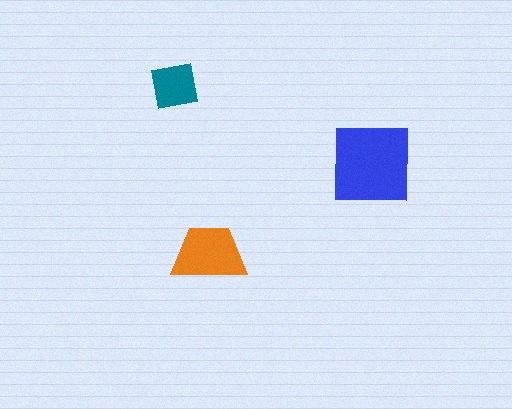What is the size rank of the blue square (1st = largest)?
1st.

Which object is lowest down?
The orange trapezoid is bottommost.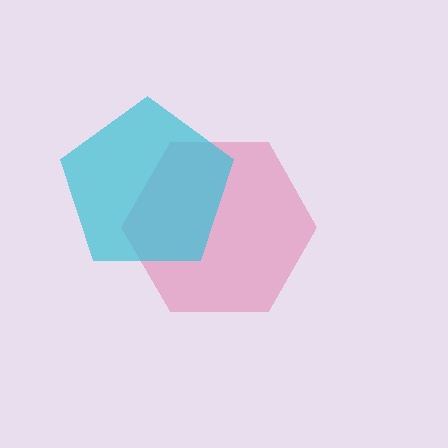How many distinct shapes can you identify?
There are 2 distinct shapes: a pink hexagon, a cyan pentagon.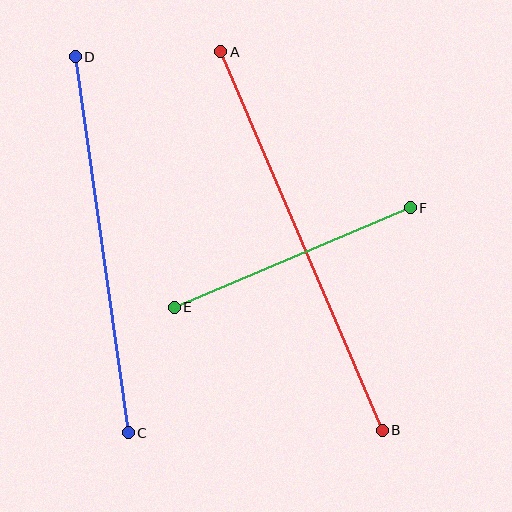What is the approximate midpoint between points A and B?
The midpoint is at approximately (301, 241) pixels.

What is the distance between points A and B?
The distance is approximately 412 pixels.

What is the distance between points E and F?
The distance is approximately 256 pixels.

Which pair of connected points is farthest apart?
Points A and B are farthest apart.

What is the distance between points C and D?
The distance is approximately 380 pixels.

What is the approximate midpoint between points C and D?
The midpoint is at approximately (102, 245) pixels.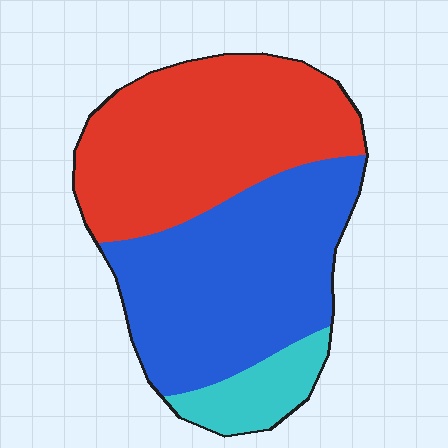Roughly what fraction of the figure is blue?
Blue covers roughly 45% of the figure.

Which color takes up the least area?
Cyan, at roughly 10%.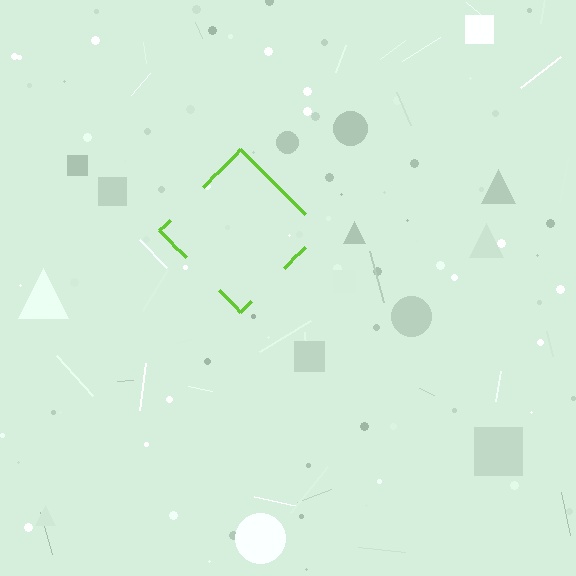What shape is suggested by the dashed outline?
The dashed outline suggests a diamond.